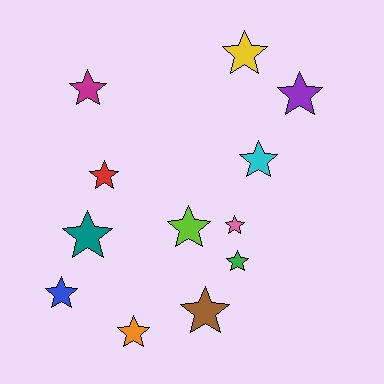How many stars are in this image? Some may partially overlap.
There are 12 stars.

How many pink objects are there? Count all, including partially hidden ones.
There is 1 pink object.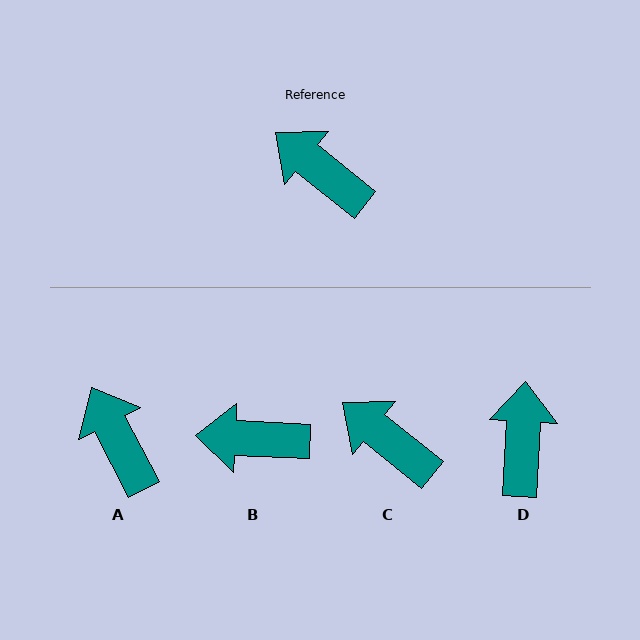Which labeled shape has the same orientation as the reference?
C.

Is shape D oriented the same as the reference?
No, it is off by about 55 degrees.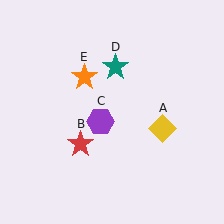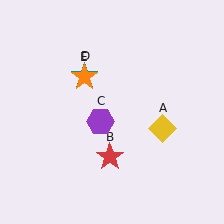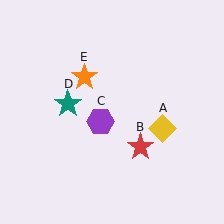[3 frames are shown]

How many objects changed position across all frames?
2 objects changed position: red star (object B), teal star (object D).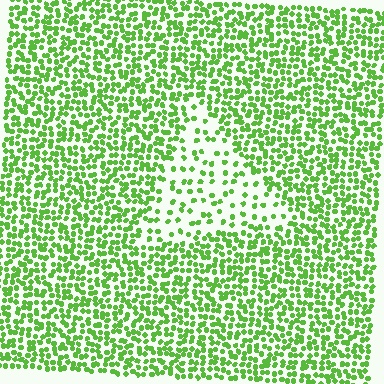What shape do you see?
I see a triangle.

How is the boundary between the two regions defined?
The boundary is defined by a change in element density (approximately 2.5x ratio). All elements are the same color, size, and shape.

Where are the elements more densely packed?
The elements are more densely packed outside the triangle boundary.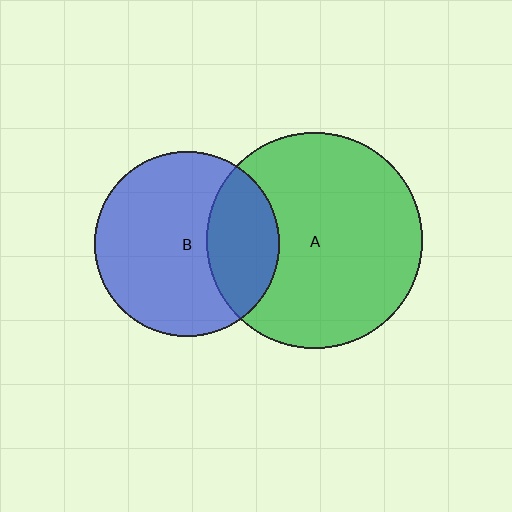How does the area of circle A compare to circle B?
Approximately 1.4 times.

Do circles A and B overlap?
Yes.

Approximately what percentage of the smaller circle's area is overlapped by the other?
Approximately 30%.